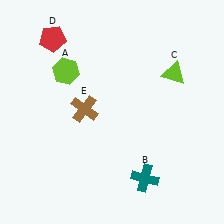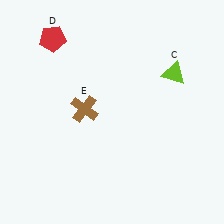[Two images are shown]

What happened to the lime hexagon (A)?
The lime hexagon (A) was removed in Image 2. It was in the top-left area of Image 1.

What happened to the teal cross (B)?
The teal cross (B) was removed in Image 2. It was in the bottom-right area of Image 1.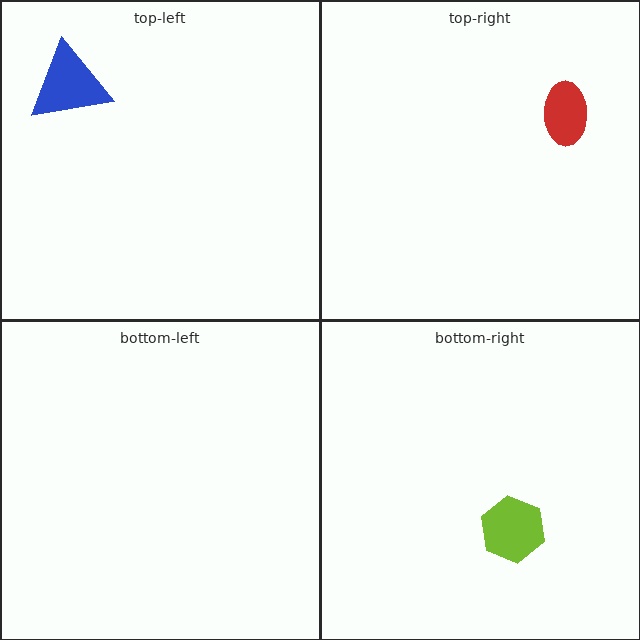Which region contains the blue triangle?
The top-left region.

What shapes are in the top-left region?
The blue triangle.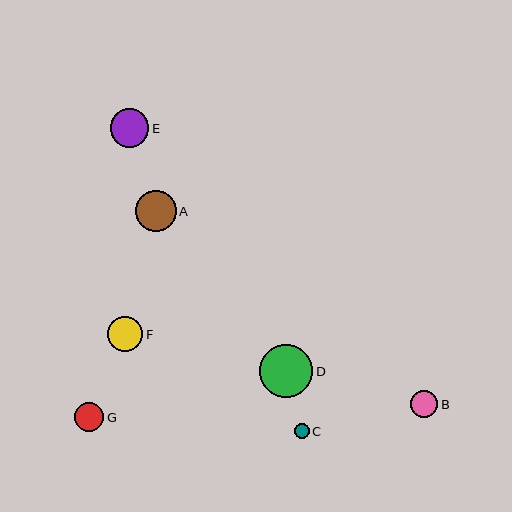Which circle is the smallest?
Circle C is the smallest with a size of approximately 15 pixels.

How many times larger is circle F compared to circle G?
Circle F is approximately 1.2 times the size of circle G.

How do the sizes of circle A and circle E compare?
Circle A and circle E are approximately the same size.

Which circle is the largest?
Circle D is the largest with a size of approximately 53 pixels.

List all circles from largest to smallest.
From largest to smallest: D, A, E, F, G, B, C.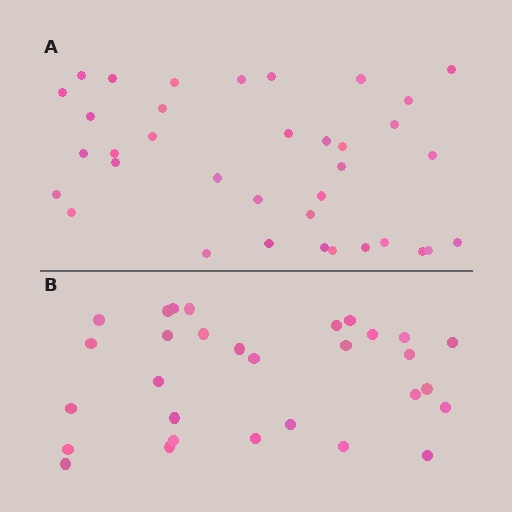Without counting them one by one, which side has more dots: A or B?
Region A (the top region) has more dots.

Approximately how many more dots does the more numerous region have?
Region A has about 6 more dots than region B.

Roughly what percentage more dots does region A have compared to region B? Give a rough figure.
About 20% more.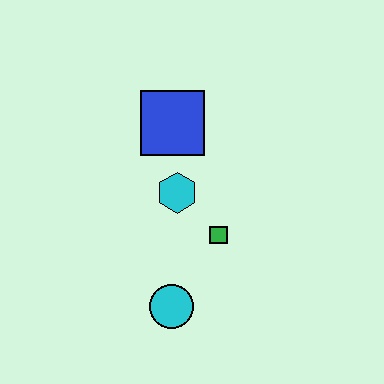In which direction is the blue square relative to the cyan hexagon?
The blue square is above the cyan hexagon.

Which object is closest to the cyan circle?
The green square is closest to the cyan circle.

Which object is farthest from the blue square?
The cyan circle is farthest from the blue square.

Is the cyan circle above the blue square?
No